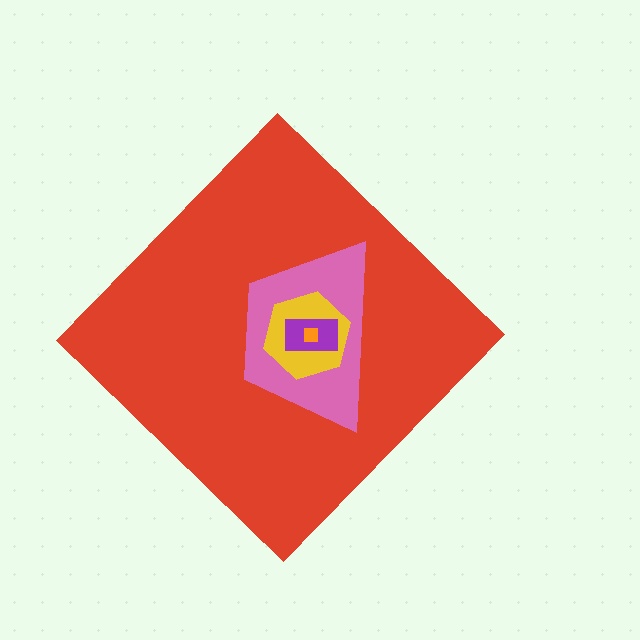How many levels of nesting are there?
5.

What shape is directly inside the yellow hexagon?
The purple rectangle.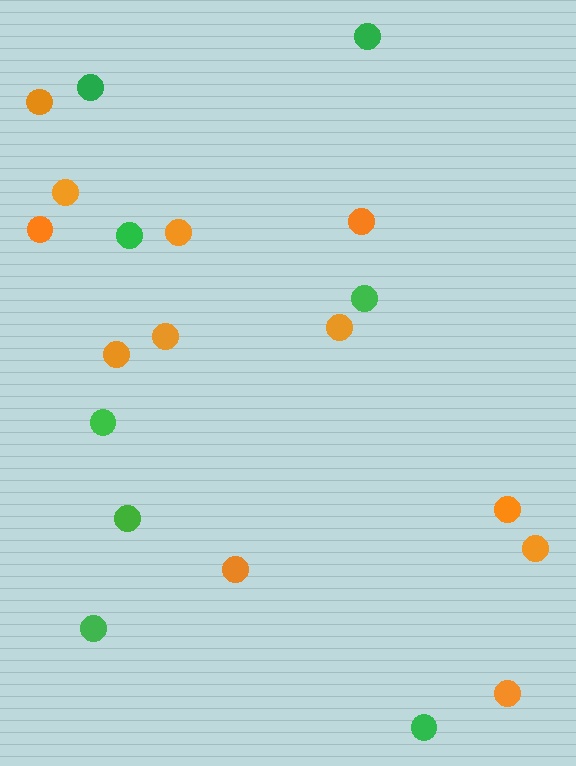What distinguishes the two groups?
There are 2 groups: one group of orange circles (12) and one group of green circles (8).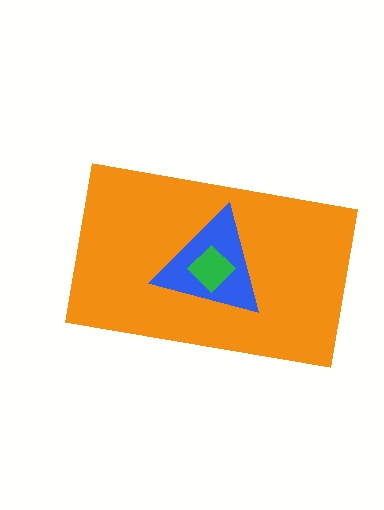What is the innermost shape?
The green diamond.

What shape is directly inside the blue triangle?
The green diamond.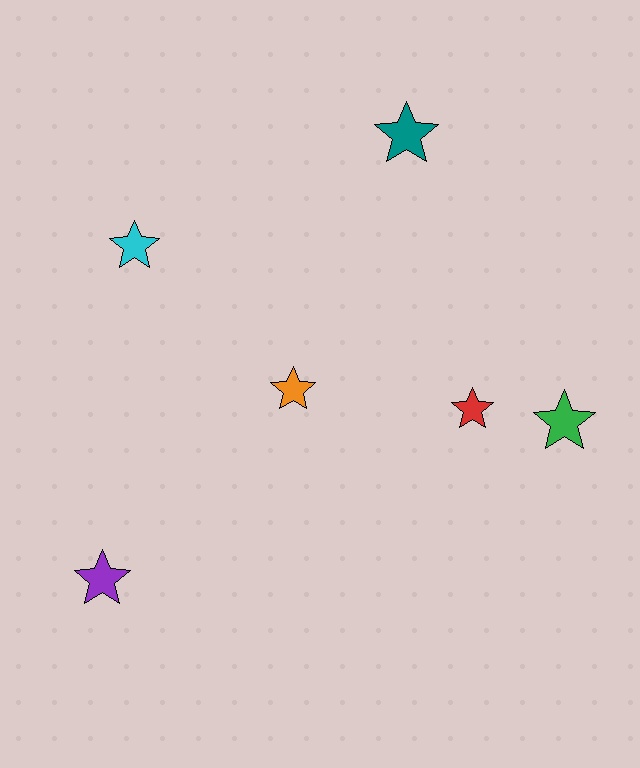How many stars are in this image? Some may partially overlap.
There are 6 stars.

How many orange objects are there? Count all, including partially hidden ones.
There is 1 orange object.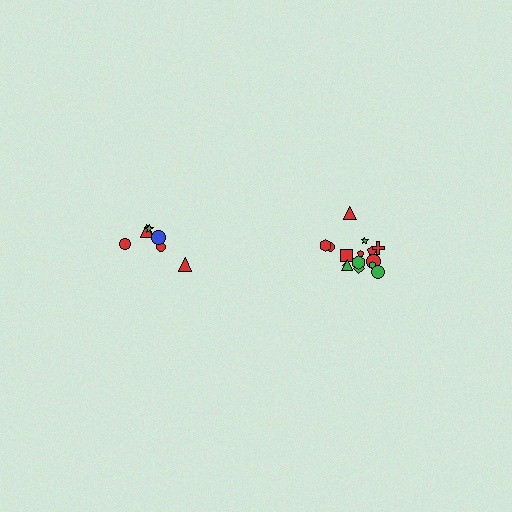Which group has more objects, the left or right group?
The right group.